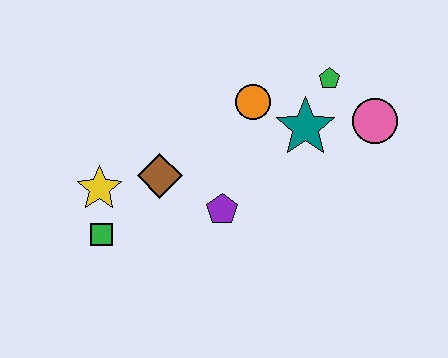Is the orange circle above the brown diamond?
Yes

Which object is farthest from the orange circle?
The green square is farthest from the orange circle.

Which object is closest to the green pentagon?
The teal star is closest to the green pentagon.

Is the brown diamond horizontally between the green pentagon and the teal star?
No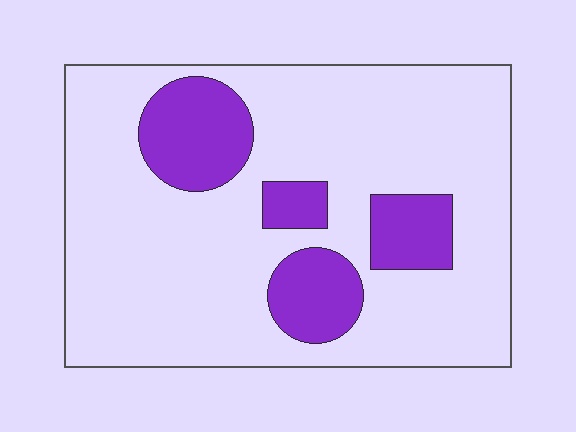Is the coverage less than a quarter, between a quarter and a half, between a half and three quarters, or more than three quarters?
Less than a quarter.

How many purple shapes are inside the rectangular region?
4.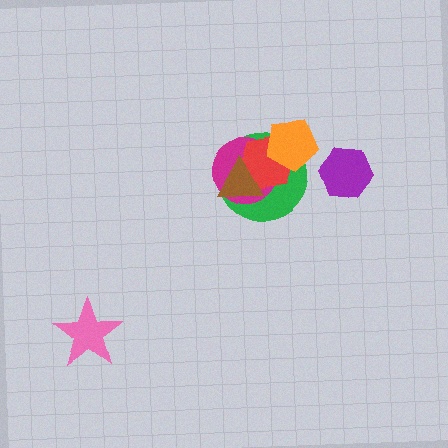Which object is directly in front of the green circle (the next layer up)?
The magenta circle is directly in front of the green circle.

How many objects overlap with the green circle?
4 objects overlap with the green circle.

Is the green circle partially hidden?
Yes, it is partially covered by another shape.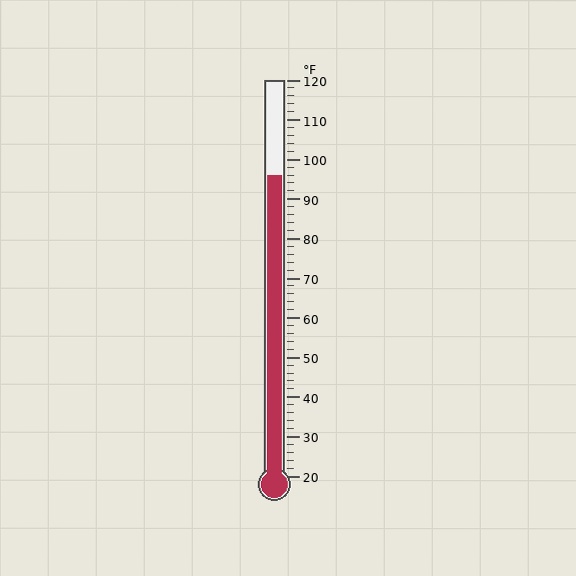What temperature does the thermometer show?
The thermometer shows approximately 96°F.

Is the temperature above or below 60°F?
The temperature is above 60°F.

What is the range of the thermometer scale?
The thermometer scale ranges from 20°F to 120°F.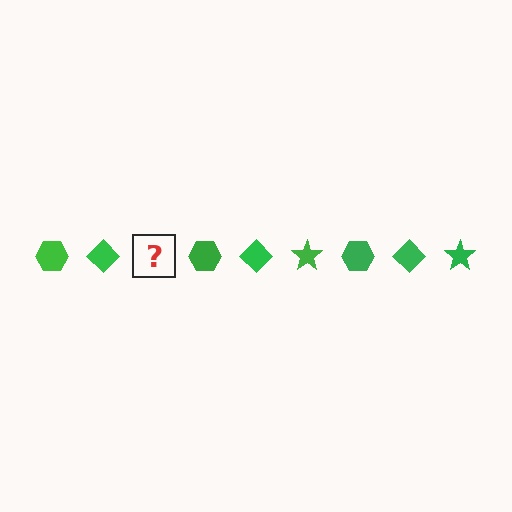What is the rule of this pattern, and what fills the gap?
The rule is that the pattern cycles through hexagon, diamond, star shapes in green. The gap should be filled with a green star.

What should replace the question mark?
The question mark should be replaced with a green star.